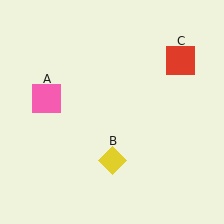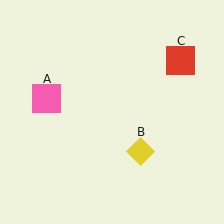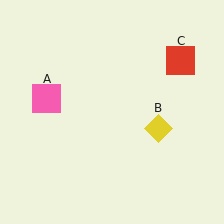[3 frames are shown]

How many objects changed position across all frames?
1 object changed position: yellow diamond (object B).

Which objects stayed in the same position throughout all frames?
Pink square (object A) and red square (object C) remained stationary.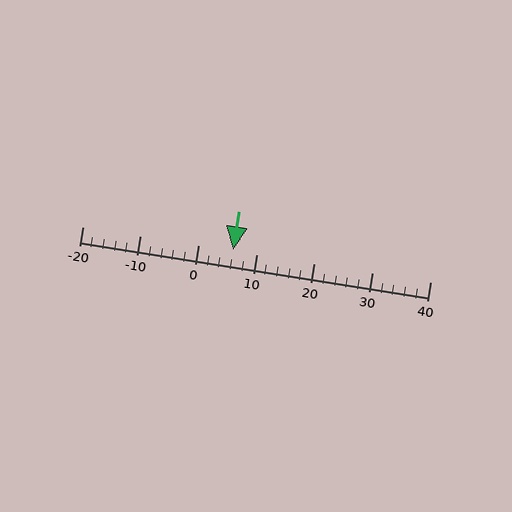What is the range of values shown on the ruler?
The ruler shows values from -20 to 40.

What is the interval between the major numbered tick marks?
The major tick marks are spaced 10 units apart.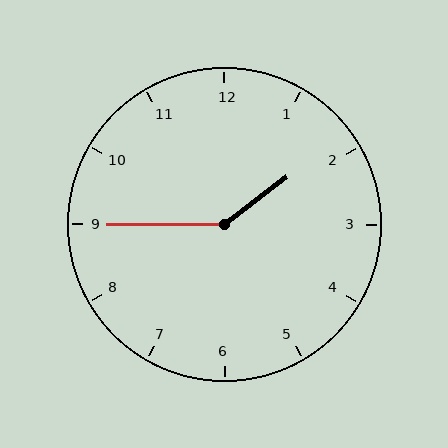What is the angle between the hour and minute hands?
Approximately 142 degrees.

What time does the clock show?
1:45.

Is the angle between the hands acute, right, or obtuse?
It is obtuse.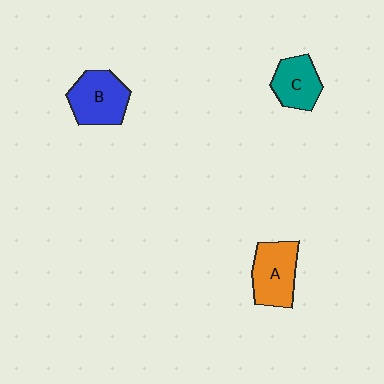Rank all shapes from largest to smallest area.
From largest to smallest: B (blue), A (orange), C (teal).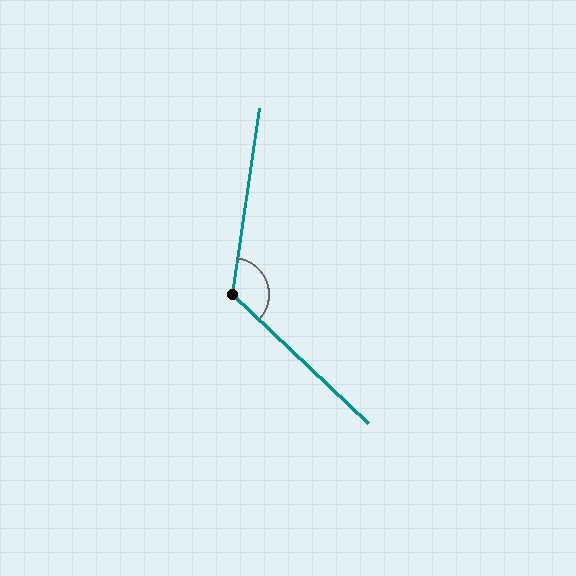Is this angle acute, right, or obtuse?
It is obtuse.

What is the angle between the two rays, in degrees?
Approximately 126 degrees.